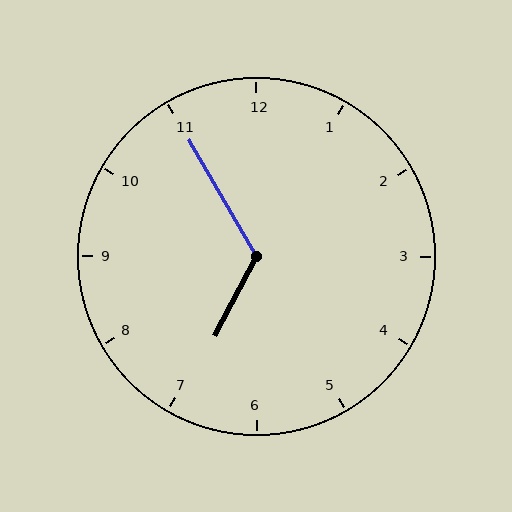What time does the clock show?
6:55.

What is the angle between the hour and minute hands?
Approximately 122 degrees.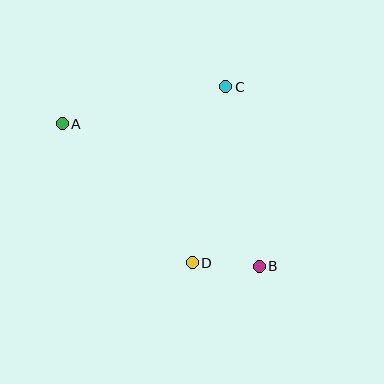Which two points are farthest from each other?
Points A and B are farthest from each other.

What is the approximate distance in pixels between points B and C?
The distance between B and C is approximately 183 pixels.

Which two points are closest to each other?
Points B and D are closest to each other.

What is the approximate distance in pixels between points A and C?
The distance between A and C is approximately 168 pixels.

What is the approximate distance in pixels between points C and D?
The distance between C and D is approximately 179 pixels.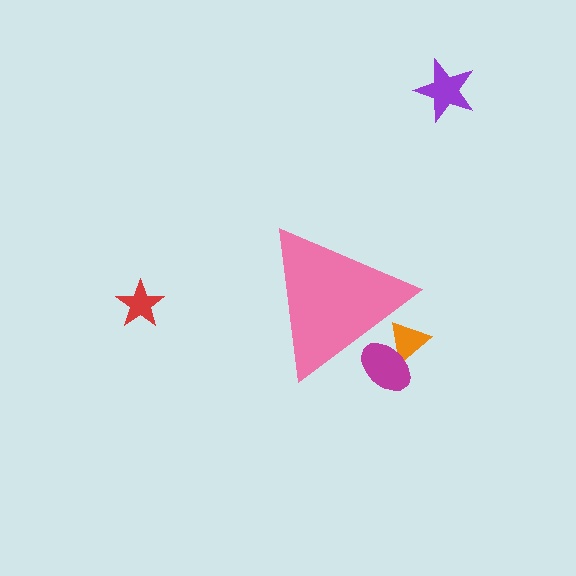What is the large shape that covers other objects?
A pink triangle.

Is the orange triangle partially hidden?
Yes, the orange triangle is partially hidden behind the pink triangle.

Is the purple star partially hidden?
No, the purple star is fully visible.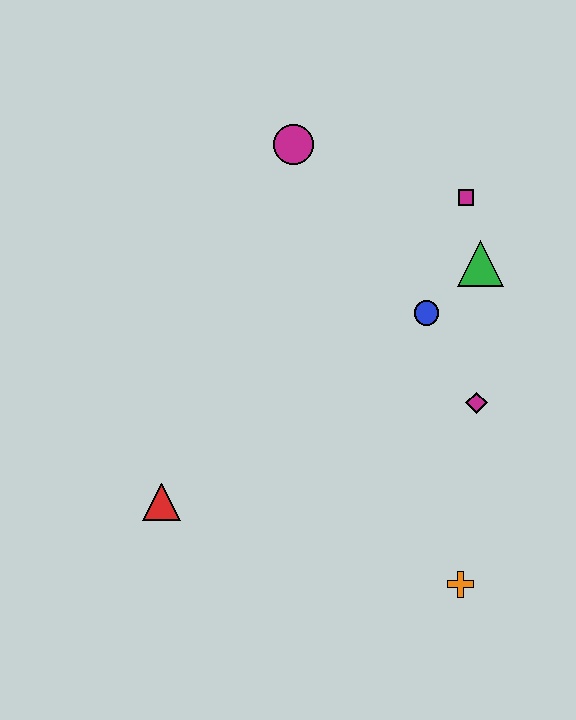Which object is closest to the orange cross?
The magenta diamond is closest to the orange cross.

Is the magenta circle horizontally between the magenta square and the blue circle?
No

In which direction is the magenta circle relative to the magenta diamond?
The magenta circle is above the magenta diamond.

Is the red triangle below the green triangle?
Yes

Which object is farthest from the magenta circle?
The orange cross is farthest from the magenta circle.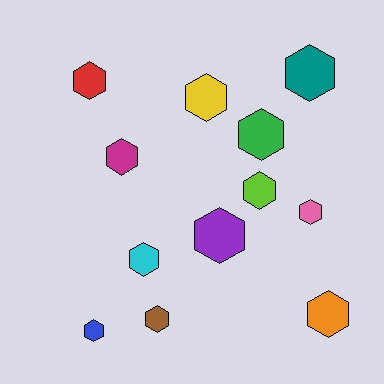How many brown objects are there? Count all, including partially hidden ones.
There is 1 brown object.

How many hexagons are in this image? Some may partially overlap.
There are 12 hexagons.